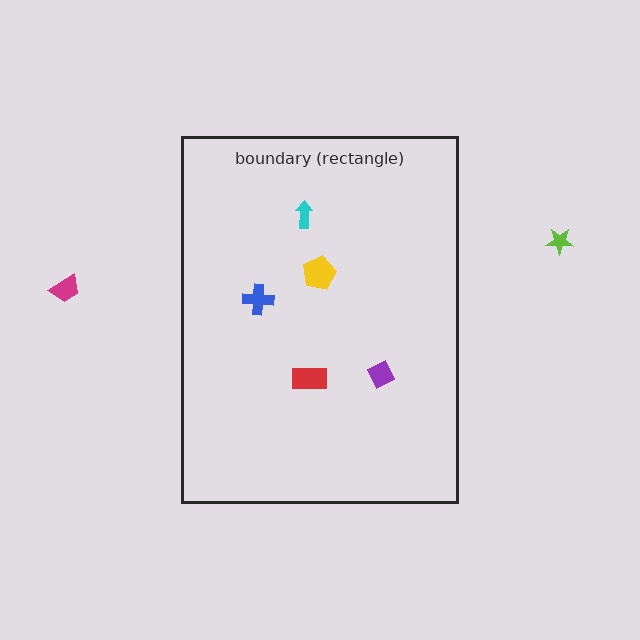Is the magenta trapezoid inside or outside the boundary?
Outside.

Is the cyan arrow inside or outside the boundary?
Inside.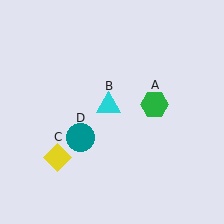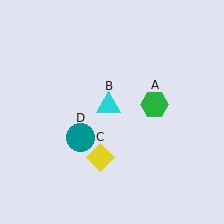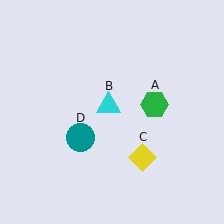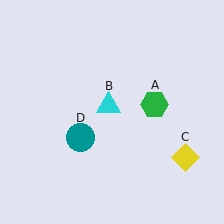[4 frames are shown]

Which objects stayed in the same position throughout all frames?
Green hexagon (object A) and cyan triangle (object B) and teal circle (object D) remained stationary.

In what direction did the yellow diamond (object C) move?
The yellow diamond (object C) moved right.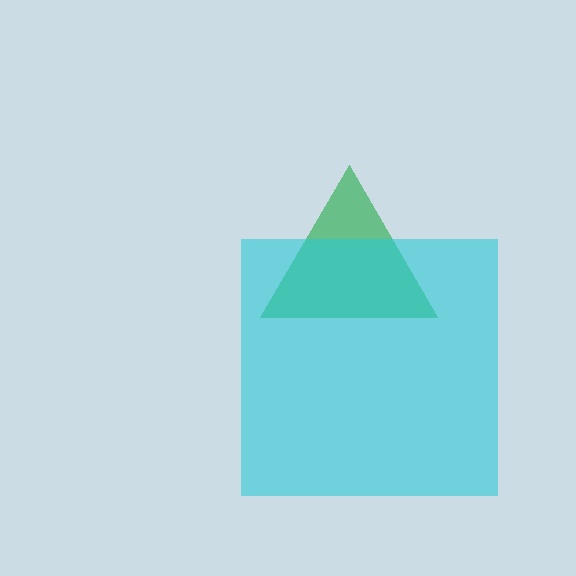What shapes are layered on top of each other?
The layered shapes are: a green triangle, a cyan square.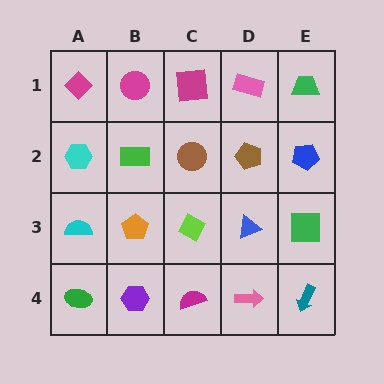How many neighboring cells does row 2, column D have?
4.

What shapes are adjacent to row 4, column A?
A cyan semicircle (row 3, column A), a purple hexagon (row 4, column B).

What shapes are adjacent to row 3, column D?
A brown pentagon (row 2, column D), a pink arrow (row 4, column D), a lime diamond (row 3, column C), a green square (row 3, column E).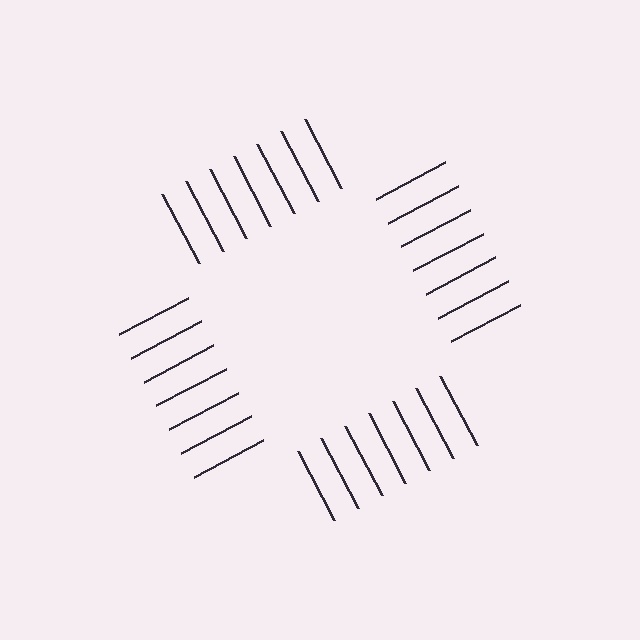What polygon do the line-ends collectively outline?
An illusory square — the line segments terminate on its edges but no continuous stroke is drawn.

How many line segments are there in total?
28 — 7 along each of the 4 edges.